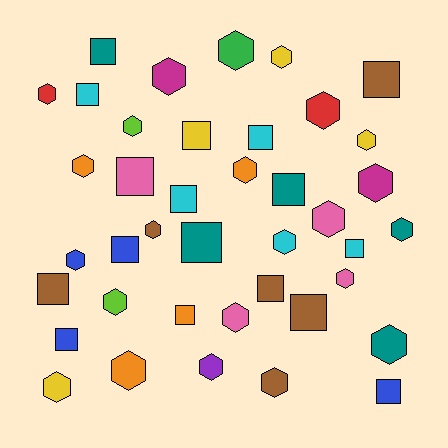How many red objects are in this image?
There are 2 red objects.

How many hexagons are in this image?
There are 23 hexagons.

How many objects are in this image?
There are 40 objects.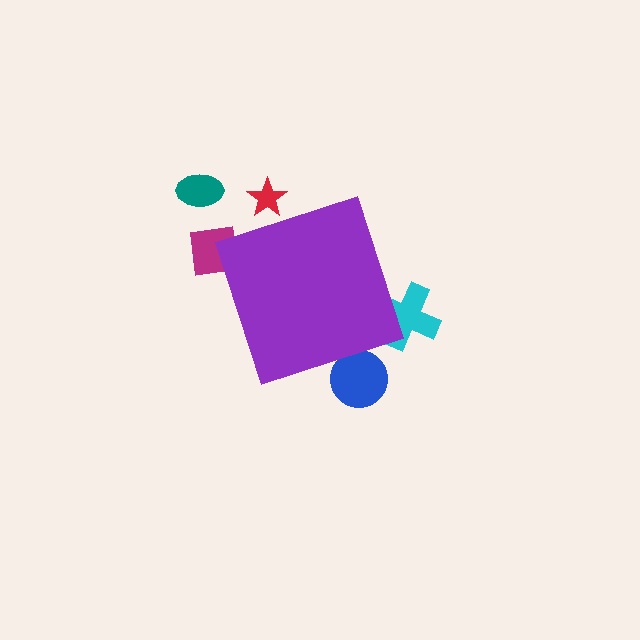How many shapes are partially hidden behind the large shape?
4 shapes are partially hidden.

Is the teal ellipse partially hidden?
No, the teal ellipse is fully visible.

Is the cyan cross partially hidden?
Yes, the cyan cross is partially hidden behind the purple diamond.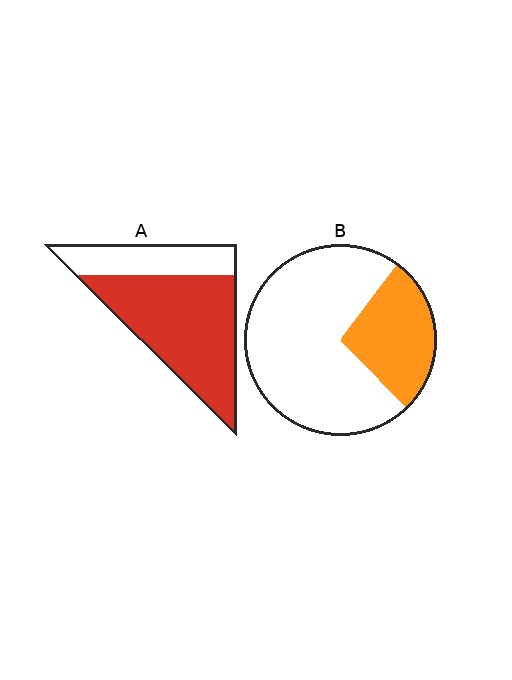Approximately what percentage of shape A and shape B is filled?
A is approximately 70% and B is approximately 30%.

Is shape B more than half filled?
No.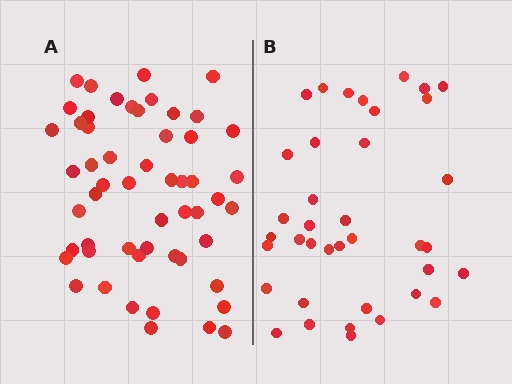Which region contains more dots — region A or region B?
Region A (the left region) has more dots.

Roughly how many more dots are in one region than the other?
Region A has approximately 15 more dots than region B.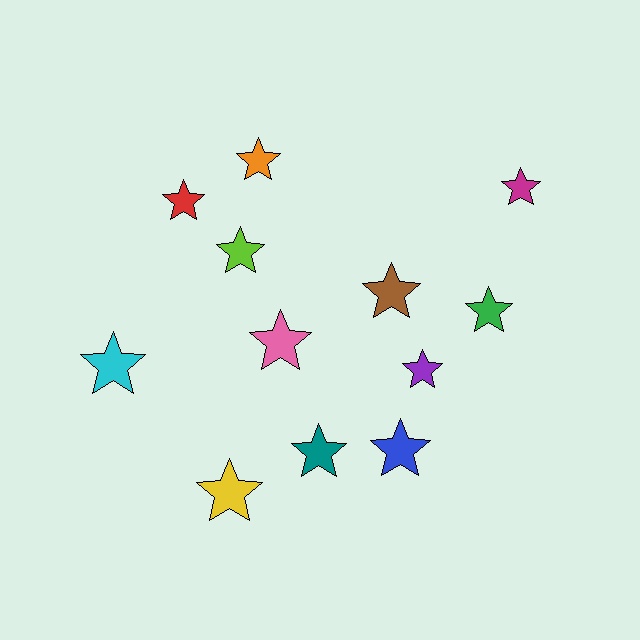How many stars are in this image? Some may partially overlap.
There are 12 stars.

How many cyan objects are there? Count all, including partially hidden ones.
There is 1 cyan object.